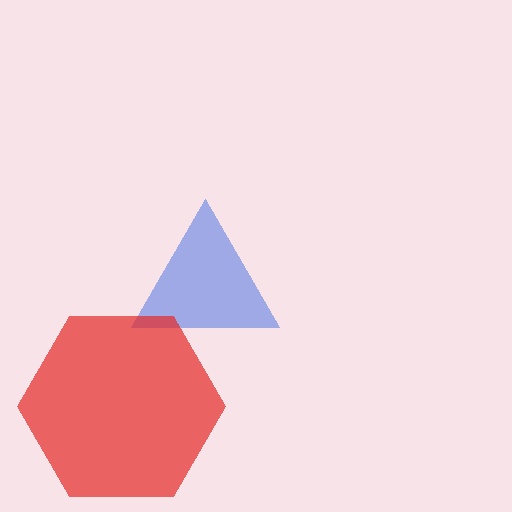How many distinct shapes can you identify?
There are 2 distinct shapes: a blue triangle, a red hexagon.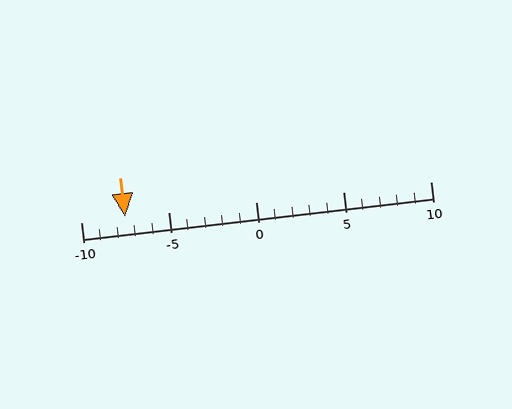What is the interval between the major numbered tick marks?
The major tick marks are spaced 5 units apart.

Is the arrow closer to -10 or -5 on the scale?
The arrow is closer to -5.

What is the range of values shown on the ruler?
The ruler shows values from -10 to 10.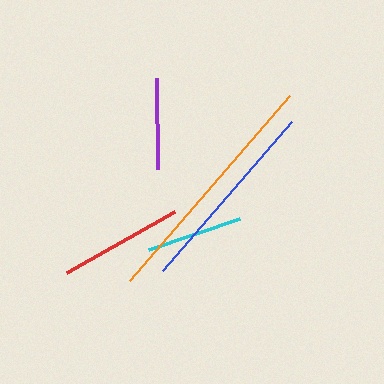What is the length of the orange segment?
The orange segment is approximately 244 pixels long.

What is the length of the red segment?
The red segment is approximately 124 pixels long.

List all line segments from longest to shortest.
From longest to shortest: orange, blue, red, cyan, purple.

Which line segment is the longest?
The orange line is the longest at approximately 244 pixels.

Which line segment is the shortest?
The purple line is the shortest at approximately 91 pixels.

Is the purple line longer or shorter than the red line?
The red line is longer than the purple line.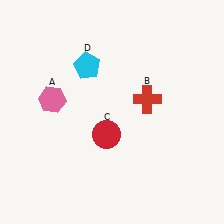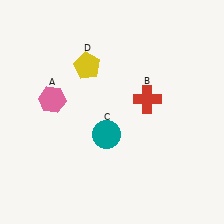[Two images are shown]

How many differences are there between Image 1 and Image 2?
There are 2 differences between the two images.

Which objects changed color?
C changed from red to teal. D changed from cyan to yellow.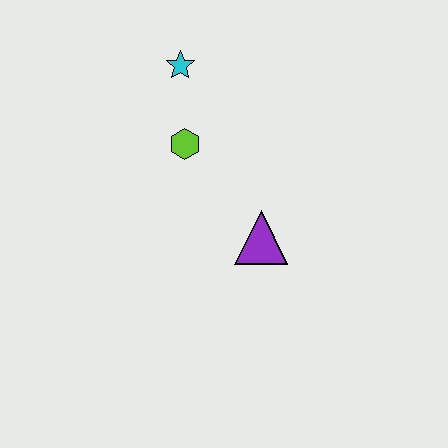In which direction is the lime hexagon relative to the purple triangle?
The lime hexagon is above the purple triangle.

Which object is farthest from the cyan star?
The purple triangle is farthest from the cyan star.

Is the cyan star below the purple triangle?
No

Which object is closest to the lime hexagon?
The cyan star is closest to the lime hexagon.